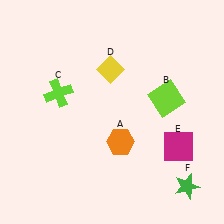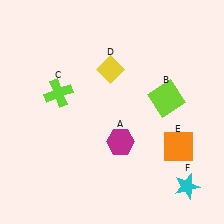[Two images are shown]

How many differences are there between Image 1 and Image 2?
There are 3 differences between the two images.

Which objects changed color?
A changed from orange to magenta. E changed from magenta to orange. F changed from green to cyan.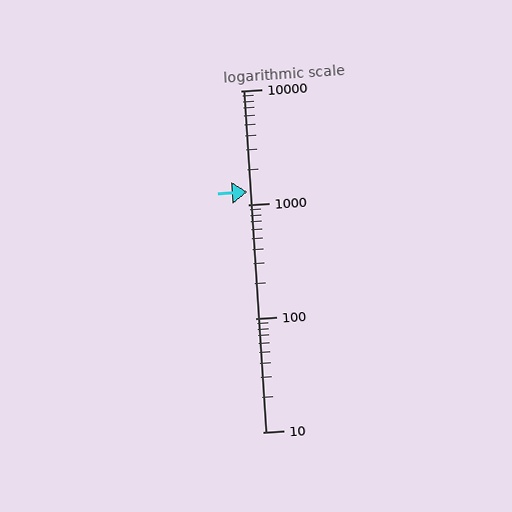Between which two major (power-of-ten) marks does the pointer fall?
The pointer is between 1000 and 10000.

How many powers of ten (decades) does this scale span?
The scale spans 3 decades, from 10 to 10000.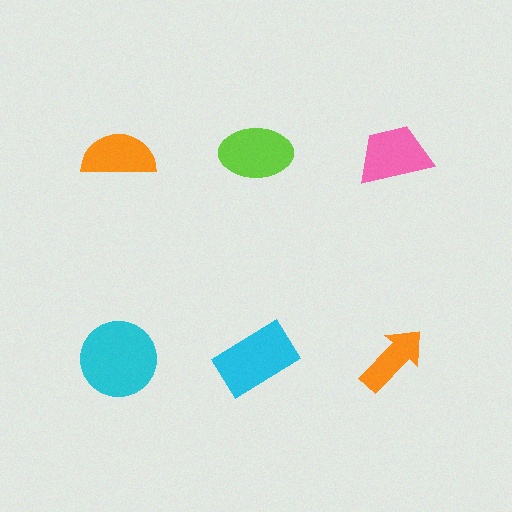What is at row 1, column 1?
An orange semicircle.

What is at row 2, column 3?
An orange arrow.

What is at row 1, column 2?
A lime ellipse.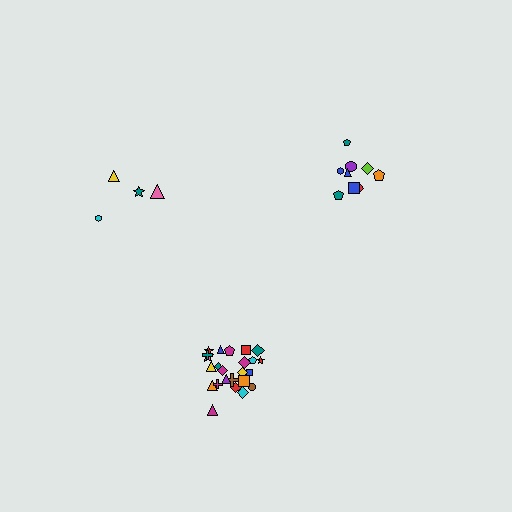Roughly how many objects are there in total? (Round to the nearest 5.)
Roughly 40 objects in total.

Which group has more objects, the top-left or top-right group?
The top-right group.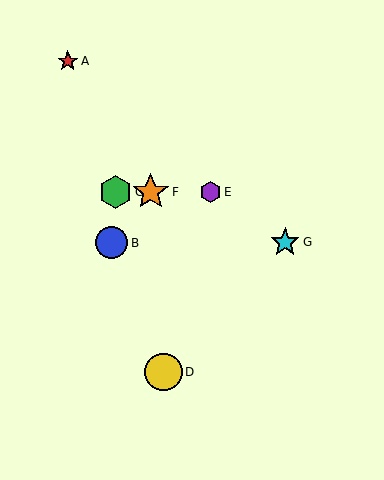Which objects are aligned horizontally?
Objects C, E, F are aligned horizontally.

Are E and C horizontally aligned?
Yes, both are at y≈192.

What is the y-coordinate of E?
Object E is at y≈192.